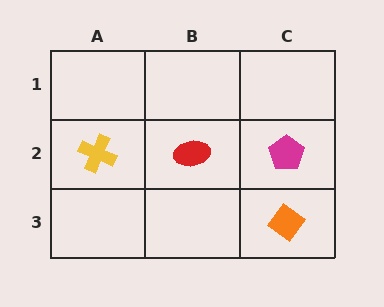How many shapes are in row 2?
3 shapes.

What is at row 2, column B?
A red ellipse.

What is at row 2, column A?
A yellow cross.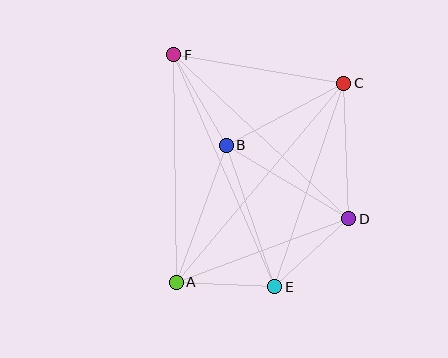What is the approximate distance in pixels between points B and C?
The distance between B and C is approximately 133 pixels.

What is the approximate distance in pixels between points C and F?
The distance between C and F is approximately 172 pixels.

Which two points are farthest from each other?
Points A and C are farthest from each other.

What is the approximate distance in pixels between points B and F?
The distance between B and F is approximately 104 pixels.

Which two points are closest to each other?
Points A and E are closest to each other.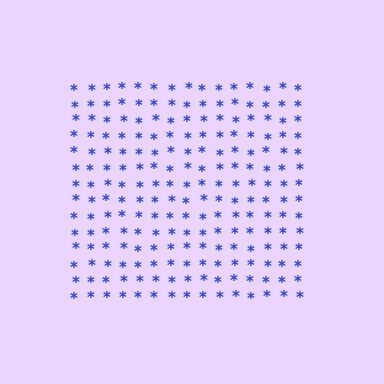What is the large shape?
The large shape is a square.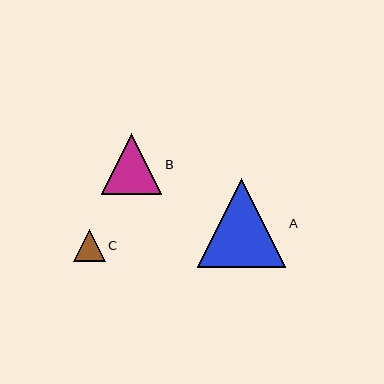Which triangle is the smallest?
Triangle C is the smallest with a size of approximately 32 pixels.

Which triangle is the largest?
Triangle A is the largest with a size of approximately 88 pixels.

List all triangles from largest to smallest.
From largest to smallest: A, B, C.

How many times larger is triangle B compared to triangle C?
Triangle B is approximately 1.9 times the size of triangle C.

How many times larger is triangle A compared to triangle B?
Triangle A is approximately 1.5 times the size of triangle B.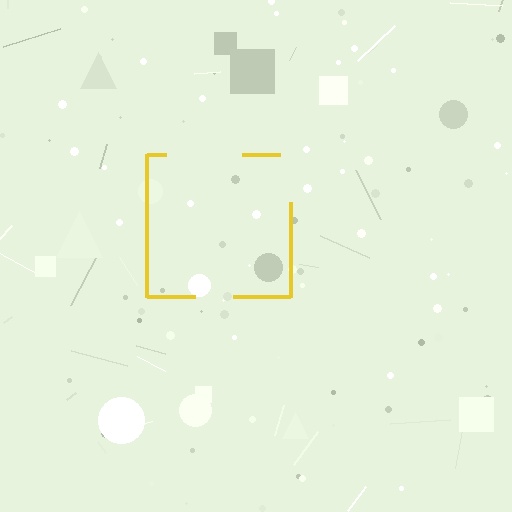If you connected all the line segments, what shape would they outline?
They would outline a square.